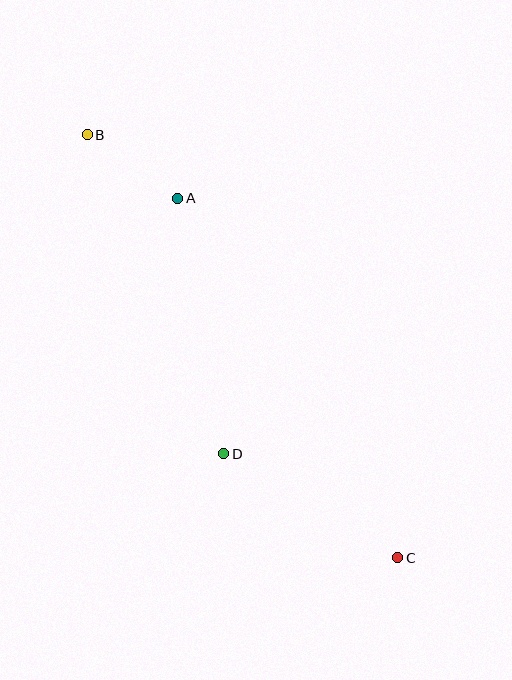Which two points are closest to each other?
Points A and B are closest to each other.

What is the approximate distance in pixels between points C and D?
The distance between C and D is approximately 203 pixels.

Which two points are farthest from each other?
Points B and C are farthest from each other.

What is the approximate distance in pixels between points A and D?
The distance between A and D is approximately 259 pixels.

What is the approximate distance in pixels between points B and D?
The distance between B and D is approximately 347 pixels.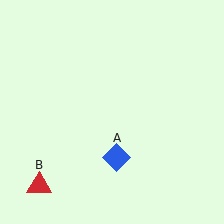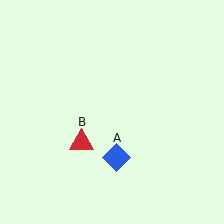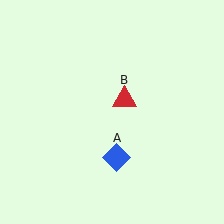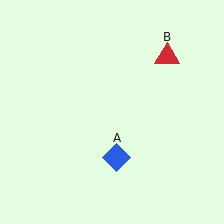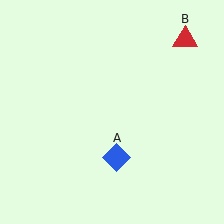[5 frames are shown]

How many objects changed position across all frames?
1 object changed position: red triangle (object B).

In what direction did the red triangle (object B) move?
The red triangle (object B) moved up and to the right.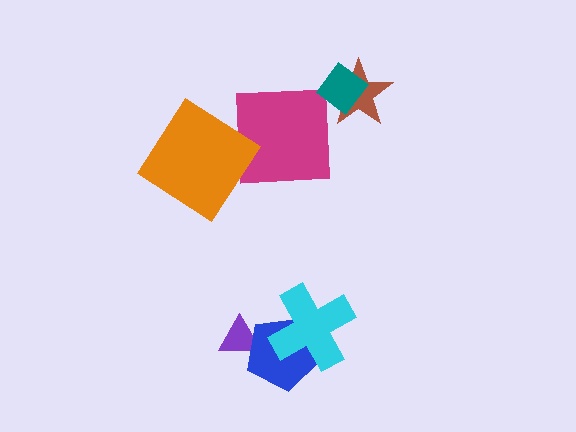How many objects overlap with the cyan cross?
1 object overlaps with the cyan cross.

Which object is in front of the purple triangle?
The blue pentagon is in front of the purple triangle.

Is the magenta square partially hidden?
No, no other shape covers it.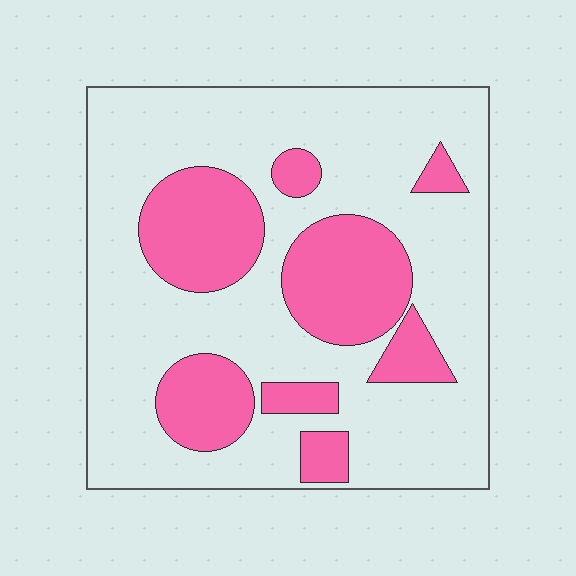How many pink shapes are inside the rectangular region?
8.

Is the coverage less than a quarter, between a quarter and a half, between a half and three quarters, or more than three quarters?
Between a quarter and a half.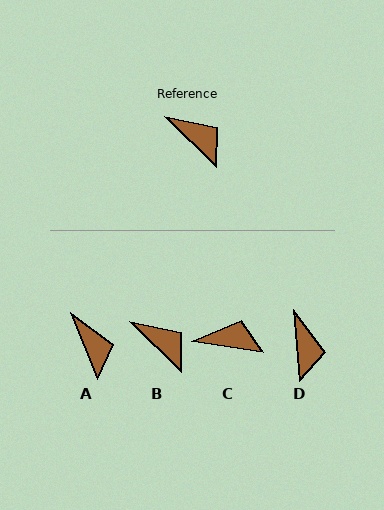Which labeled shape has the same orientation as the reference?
B.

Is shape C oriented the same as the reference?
No, it is off by about 35 degrees.